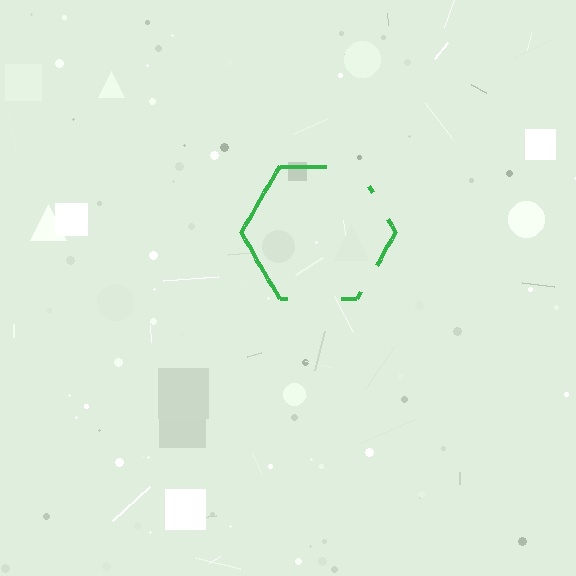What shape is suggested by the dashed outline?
The dashed outline suggests a hexagon.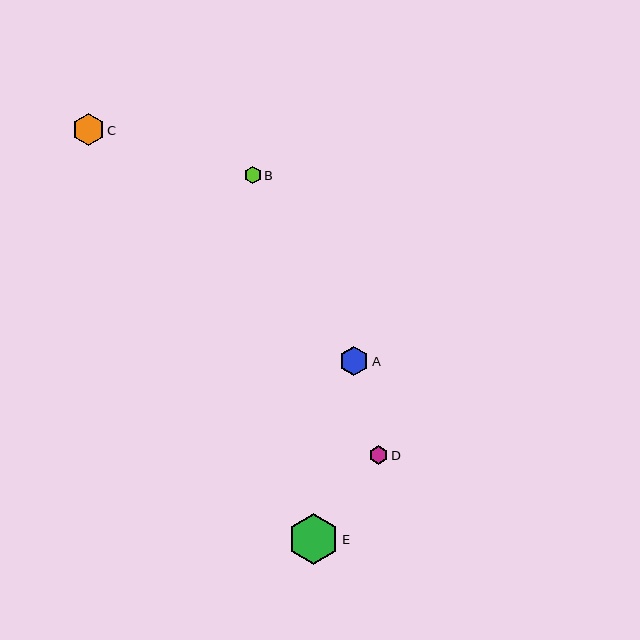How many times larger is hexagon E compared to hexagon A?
Hexagon E is approximately 1.7 times the size of hexagon A.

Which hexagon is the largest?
Hexagon E is the largest with a size of approximately 51 pixels.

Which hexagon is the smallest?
Hexagon B is the smallest with a size of approximately 17 pixels.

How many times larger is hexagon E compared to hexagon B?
Hexagon E is approximately 3.0 times the size of hexagon B.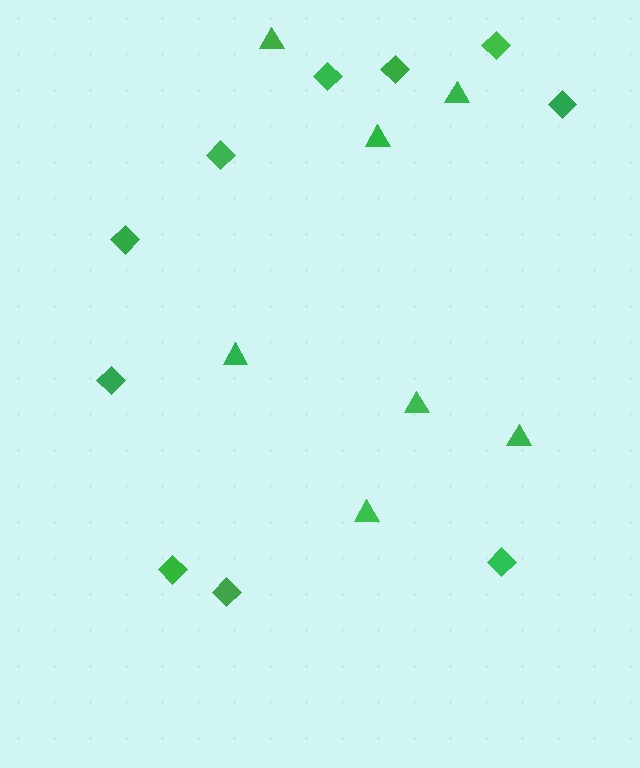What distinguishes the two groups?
There are 2 groups: one group of diamonds (10) and one group of triangles (7).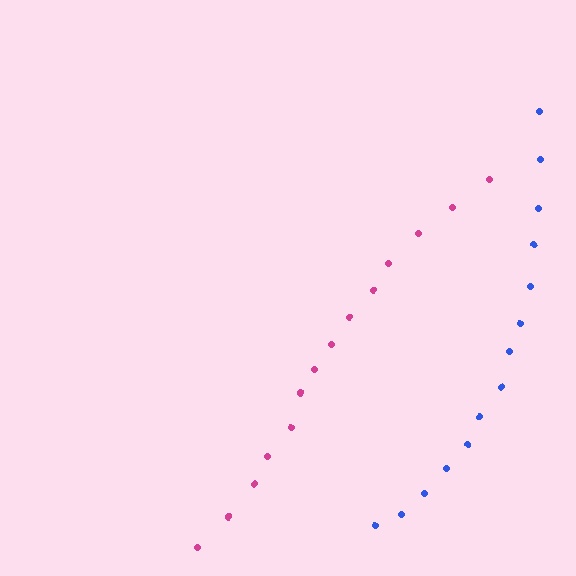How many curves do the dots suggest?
There are 2 distinct paths.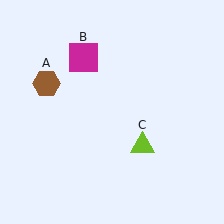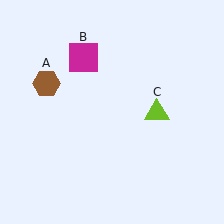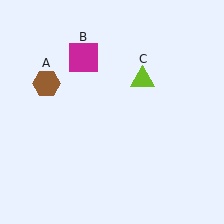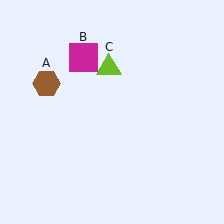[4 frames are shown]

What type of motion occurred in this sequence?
The lime triangle (object C) rotated counterclockwise around the center of the scene.